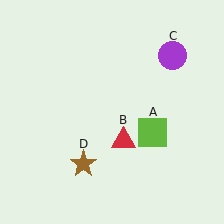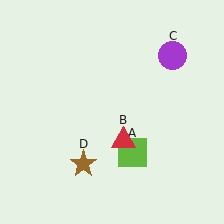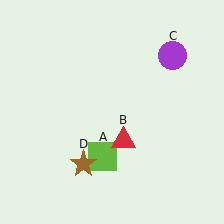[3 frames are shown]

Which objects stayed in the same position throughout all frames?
Red triangle (object B) and purple circle (object C) and brown star (object D) remained stationary.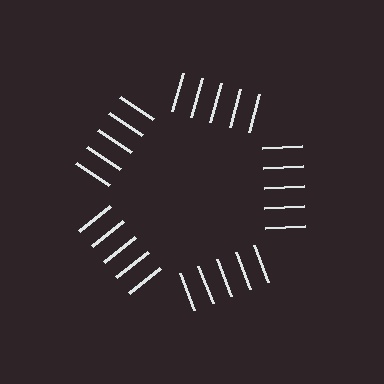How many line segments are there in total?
25 — 5 along each of the 5 edges.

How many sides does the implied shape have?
5 sides — the line-ends trace a pentagon.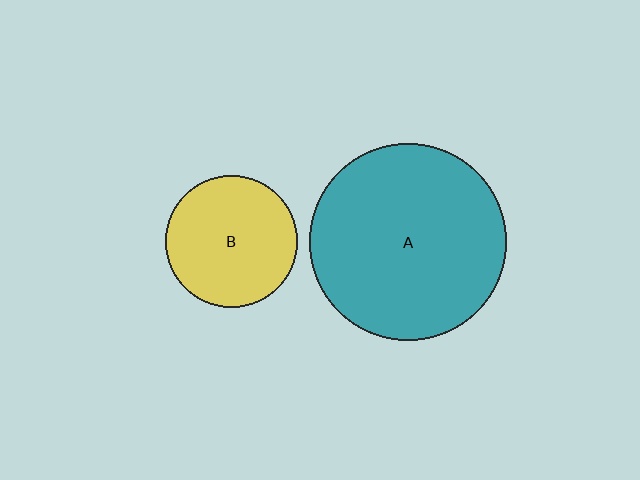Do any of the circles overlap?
No, none of the circles overlap.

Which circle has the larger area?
Circle A (teal).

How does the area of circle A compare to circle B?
Approximately 2.2 times.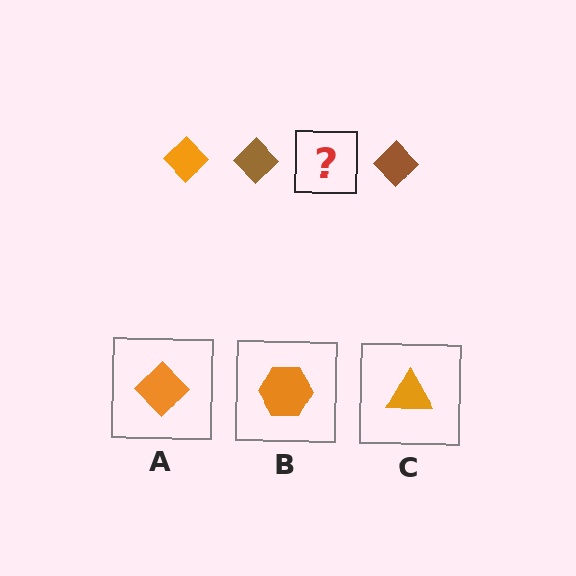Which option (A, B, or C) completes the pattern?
A.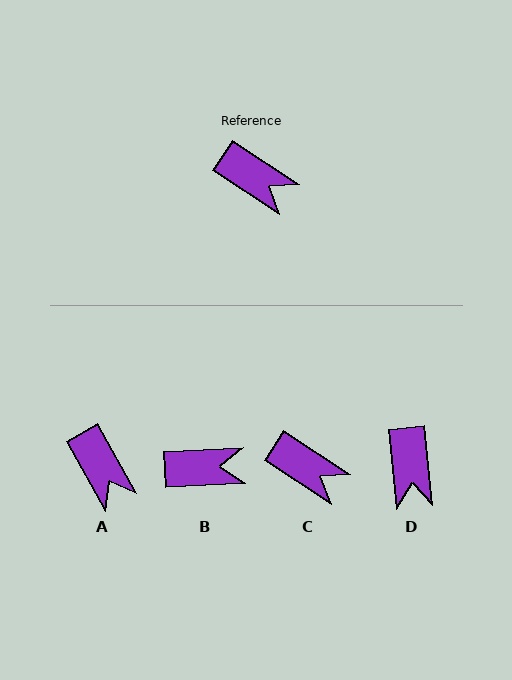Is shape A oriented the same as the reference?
No, it is off by about 27 degrees.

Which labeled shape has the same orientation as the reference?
C.